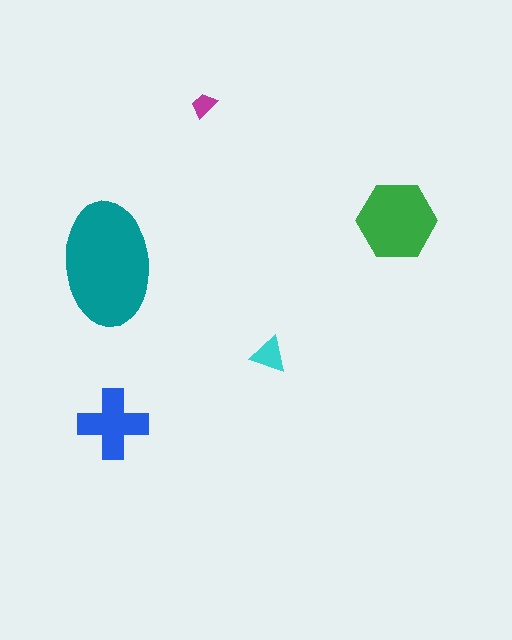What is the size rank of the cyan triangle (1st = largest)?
4th.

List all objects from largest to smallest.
The teal ellipse, the green hexagon, the blue cross, the cyan triangle, the magenta trapezoid.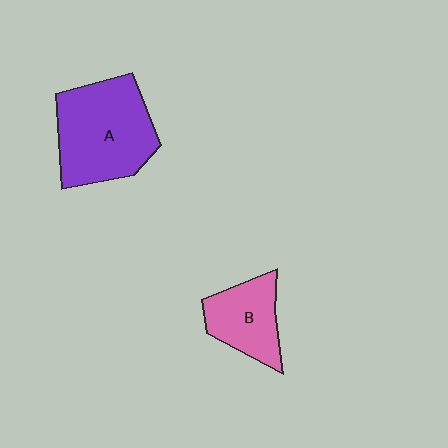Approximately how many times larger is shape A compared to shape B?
Approximately 1.8 times.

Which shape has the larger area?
Shape A (purple).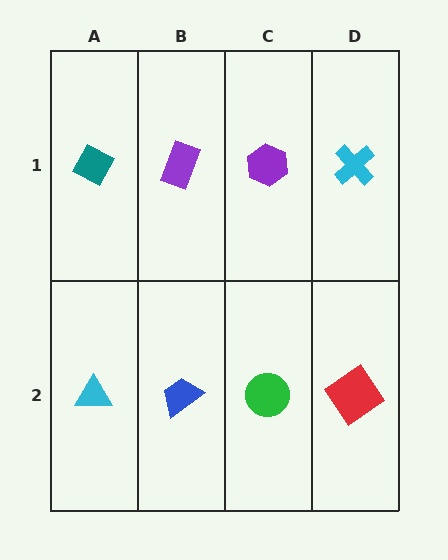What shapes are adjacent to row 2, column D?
A cyan cross (row 1, column D), a green circle (row 2, column C).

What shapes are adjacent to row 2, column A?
A teal diamond (row 1, column A), a blue trapezoid (row 2, column B).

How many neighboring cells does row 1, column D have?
2.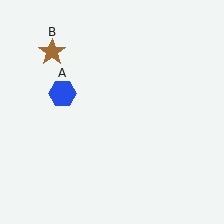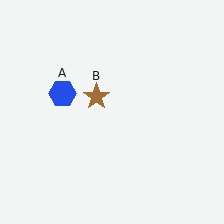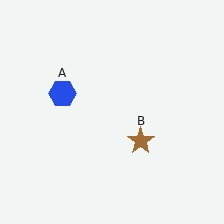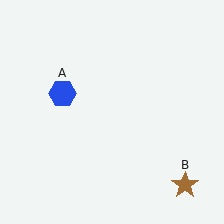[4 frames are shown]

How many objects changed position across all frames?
1 object changed position: brown star (object B).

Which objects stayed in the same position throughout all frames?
Blue hexagon (object A) remained stationary.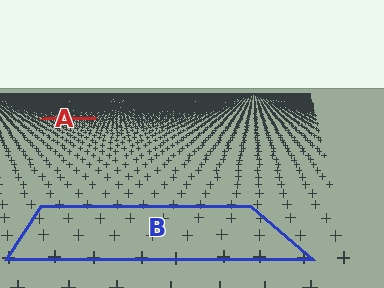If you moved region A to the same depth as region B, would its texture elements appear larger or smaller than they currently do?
They would appear larger. At a closer depth, the same texture elements are projected at a bigger on-screen size.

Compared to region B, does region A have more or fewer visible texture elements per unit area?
Region A has more texture elements per unit area — they are packed more densely because it is farther away.